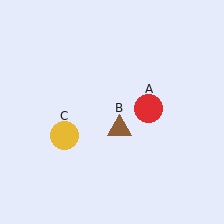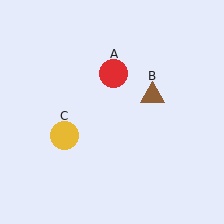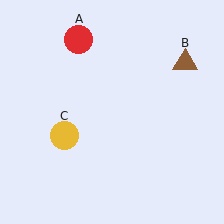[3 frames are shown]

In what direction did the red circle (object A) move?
The red circle (object A) moved up and to the left.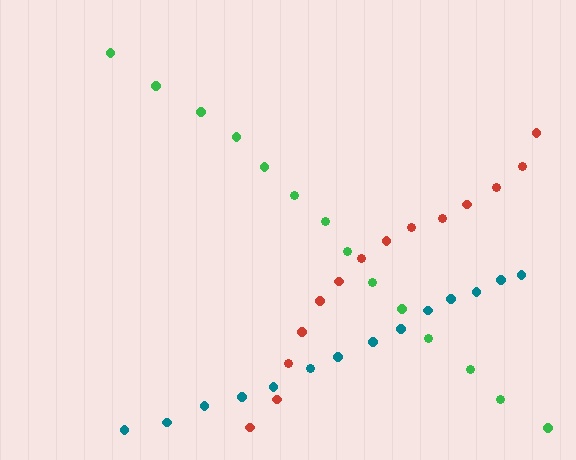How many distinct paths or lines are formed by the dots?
There are 3 distinct paths.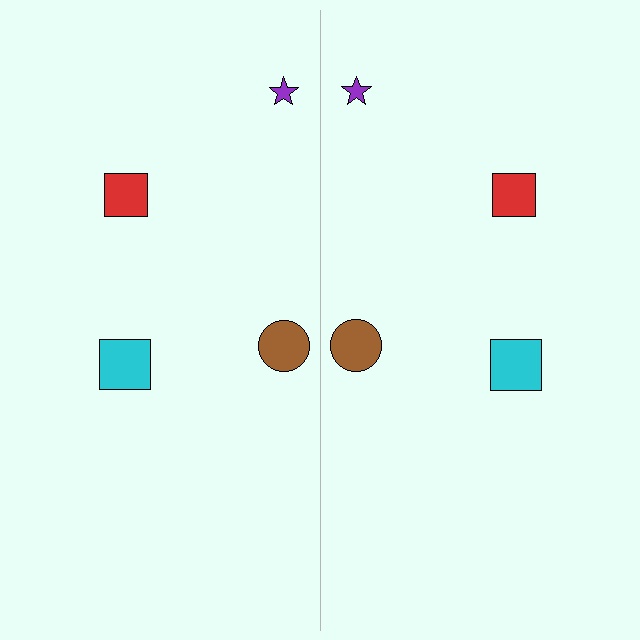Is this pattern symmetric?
Yes, this pattern has bilateral (reflection) symmetry.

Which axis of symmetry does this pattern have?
The pattern has a vertical axis of symmetry running through the center of the image.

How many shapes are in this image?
There are 8 shapes in this image.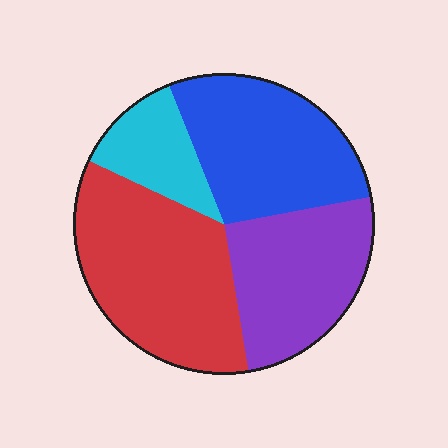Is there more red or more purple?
Red.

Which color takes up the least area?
Cyan, at roughly 10%.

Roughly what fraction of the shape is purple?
Purple covers roughly 25% of the shape.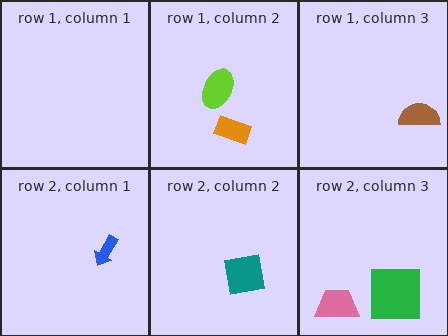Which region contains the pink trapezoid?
The row 2, column 3 region.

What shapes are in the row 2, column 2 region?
The teal square.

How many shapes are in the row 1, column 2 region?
2.